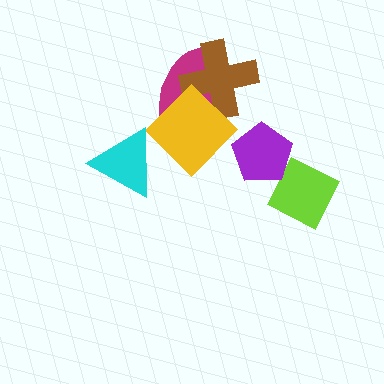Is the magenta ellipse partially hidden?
Yes, it is partially covered by another shape.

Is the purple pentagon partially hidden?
No, no other shape covers it.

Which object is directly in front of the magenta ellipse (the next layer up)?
The brown cross is directly in front of the magenta ellipse.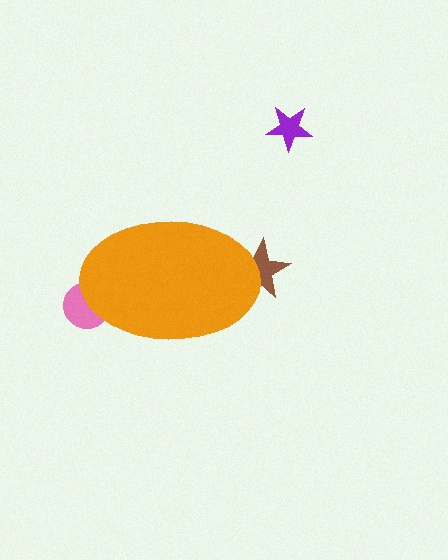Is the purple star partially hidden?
No, the purple star is fully visible.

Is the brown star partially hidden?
Yes, the brown star is partially hidden behind the orange ellipse.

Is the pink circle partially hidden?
Yes, the pink circle is partially hidden behind the orange ellipse.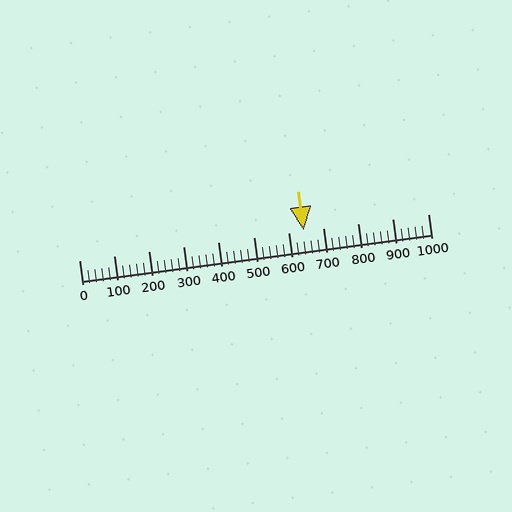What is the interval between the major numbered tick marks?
The major tick marks are spaced 100 units apart.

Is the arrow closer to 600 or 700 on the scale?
The arrow is closer to 600.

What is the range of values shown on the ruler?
The ruler shows values from 0 to 1000.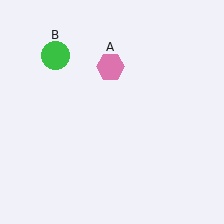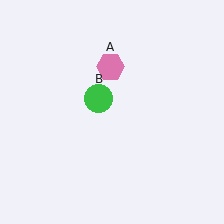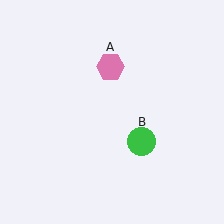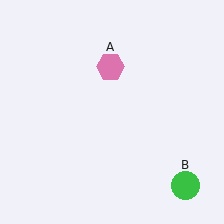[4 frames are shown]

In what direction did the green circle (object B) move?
The green circle (object B) moved down and to the right.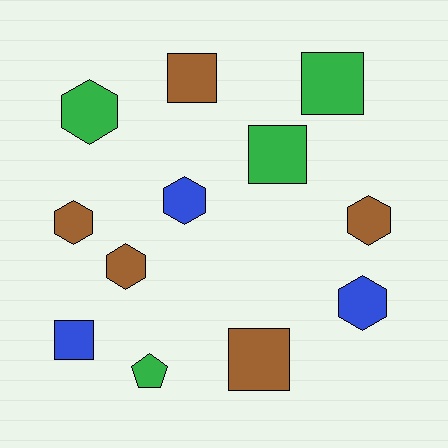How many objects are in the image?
There are 12 objects.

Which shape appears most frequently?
Hexagon, with 6 objects.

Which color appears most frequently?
Brown, with 5 objects.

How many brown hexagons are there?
There are 3 brown hexagons.